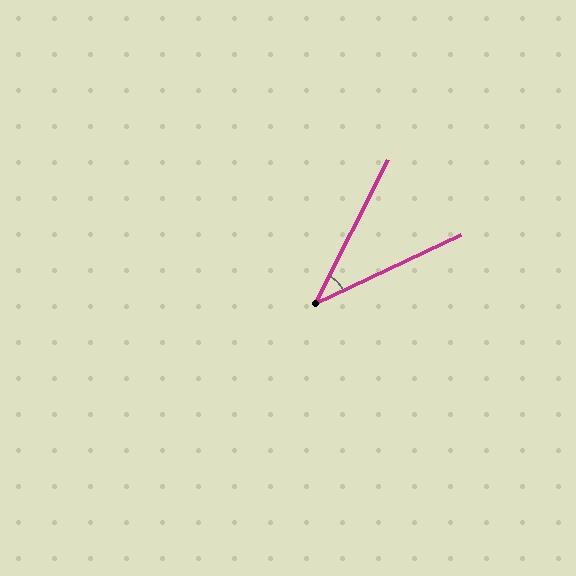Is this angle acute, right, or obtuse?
It is acute.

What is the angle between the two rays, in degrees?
Approximately 38 degrees.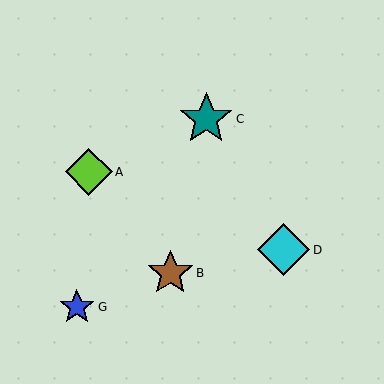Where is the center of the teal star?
The center of the teal star is at (206, 119).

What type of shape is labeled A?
Shape A is a lime diamond.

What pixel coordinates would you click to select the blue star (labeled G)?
Click at (77, 307) to select the blue star G.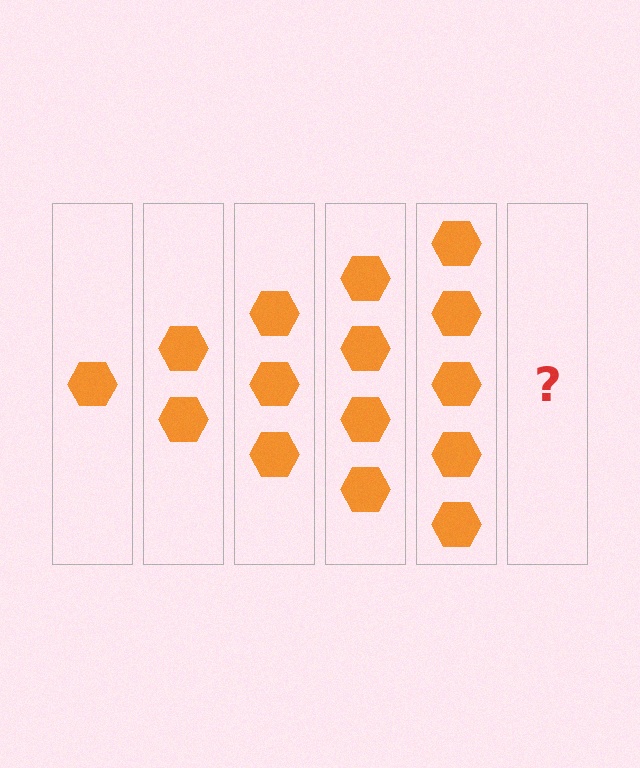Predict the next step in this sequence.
The next step is 6 hexagons.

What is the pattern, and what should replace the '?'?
The pattern is that each step adds one more hexagon. The '?' should be 6 hexagons.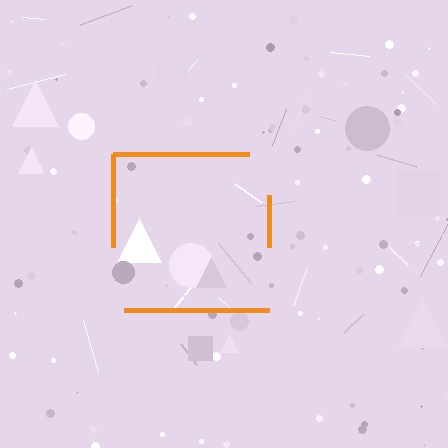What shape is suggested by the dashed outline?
The dashed outline suggests a square.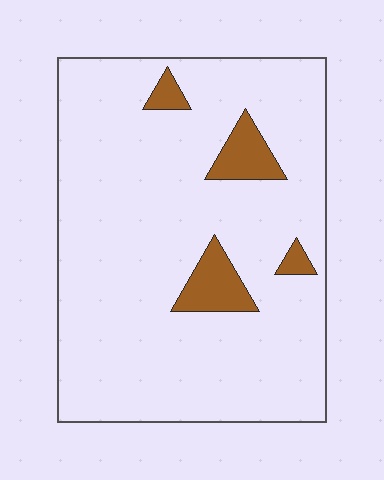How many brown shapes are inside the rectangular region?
4.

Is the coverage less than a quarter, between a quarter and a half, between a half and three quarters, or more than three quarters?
Less than a quarter.